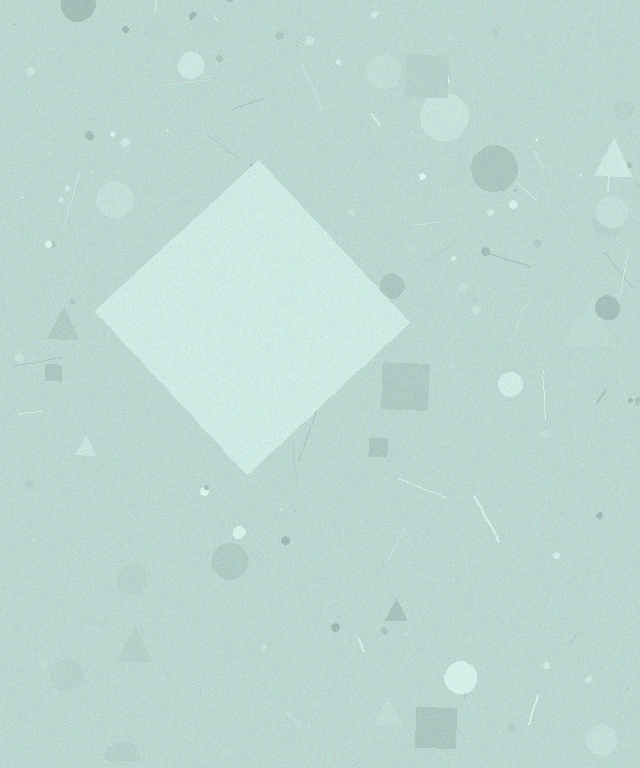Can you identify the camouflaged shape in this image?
The camouflaged shape is a diamond.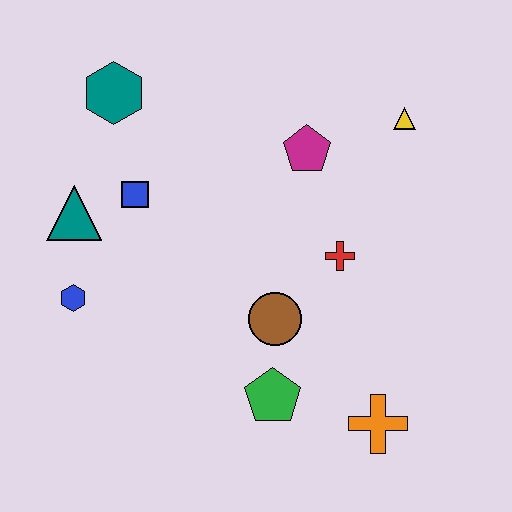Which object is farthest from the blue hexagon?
The yellow triangle is farthest from the blue hexagon.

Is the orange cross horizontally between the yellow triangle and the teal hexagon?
Yes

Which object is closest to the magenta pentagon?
The yellow triangle is closest to the magenta pentagon.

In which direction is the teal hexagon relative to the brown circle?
The teal hexagon is above the brown circle.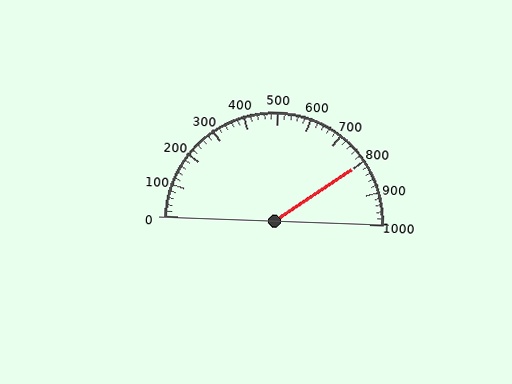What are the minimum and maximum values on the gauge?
The gauge ranges from 0 to 1000.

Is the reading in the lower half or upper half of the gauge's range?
The reading is in the upper half of the range (0 to 1000).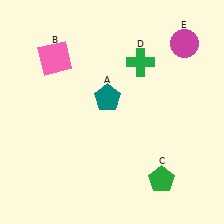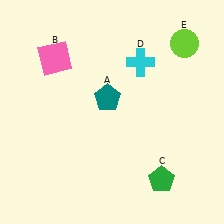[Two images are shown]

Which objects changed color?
D changed from green to cyan. E changed from magenta to lime.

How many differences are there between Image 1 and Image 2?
There are 2 differences between the two images.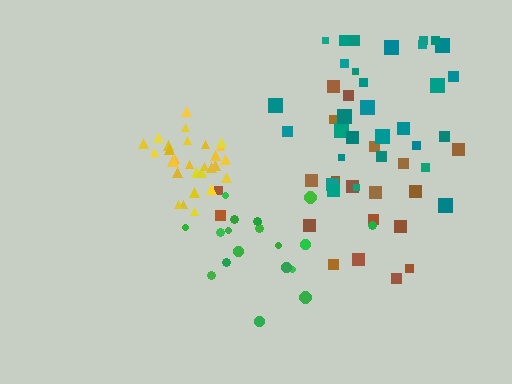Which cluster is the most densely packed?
Yellow.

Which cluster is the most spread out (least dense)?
Brown.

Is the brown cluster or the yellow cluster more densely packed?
Yellow.